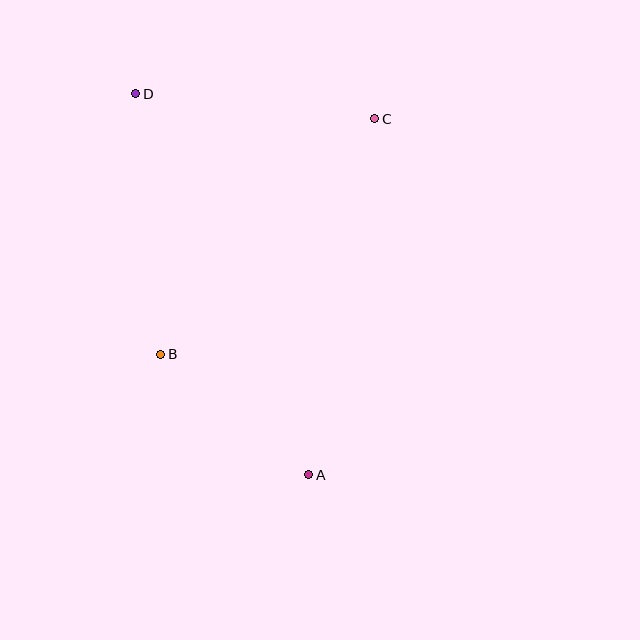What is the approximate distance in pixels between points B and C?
The distance between B and C is approximately 318 pixels.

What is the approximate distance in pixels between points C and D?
The distance between C and D is approximately 241 pixels.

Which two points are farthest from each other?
Points A and D are farthest from each other.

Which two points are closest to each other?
Points A and B are closest to each other.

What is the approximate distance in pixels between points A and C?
The distance between A and C is approximately 362 pixels.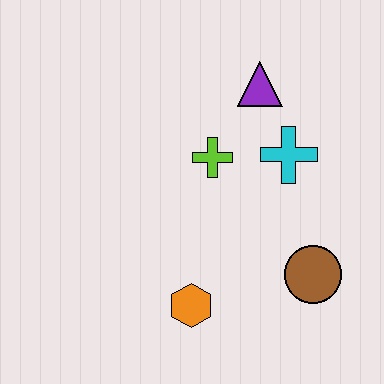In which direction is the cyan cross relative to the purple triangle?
The cyan cross is below the purple triangle.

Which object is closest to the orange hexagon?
The brown circle is closest to the orange hexagon.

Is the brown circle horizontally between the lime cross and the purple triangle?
No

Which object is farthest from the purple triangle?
The orange hexagon is farthest from the purple triangle.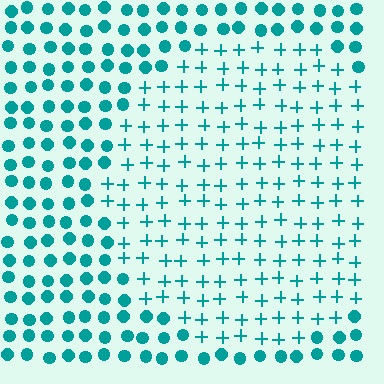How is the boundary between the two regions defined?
The boundary is defined by a change in element shape: plus signs inside vs. circles outside. All elements share the same color and spacing.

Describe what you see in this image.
The image is filled with small teal elements arranged in a uniform grid. A circle-shaped region contains plus signs, while the surrounding area contains circles. The boundary is defined purely by the change in element shape.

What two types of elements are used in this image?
The image uses plus signs inside the circle region and circles outside it.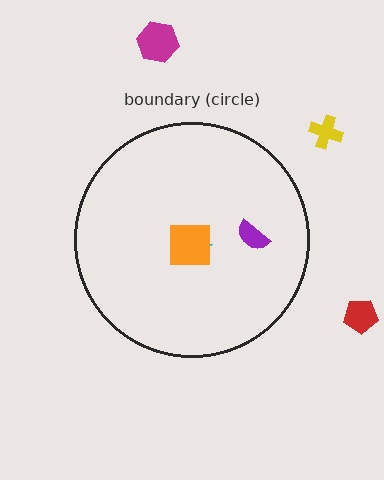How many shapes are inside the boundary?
3 inside, 3 outside.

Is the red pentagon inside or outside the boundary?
Outside.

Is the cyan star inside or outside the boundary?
Inside.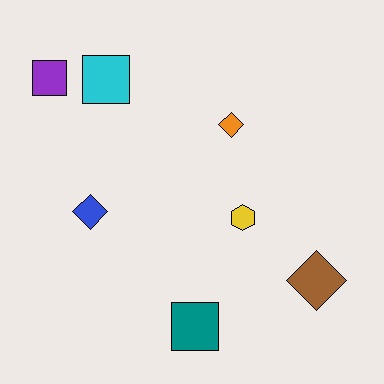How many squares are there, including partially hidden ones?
There are 3 squares.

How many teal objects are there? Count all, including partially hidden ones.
There is 1 teal object.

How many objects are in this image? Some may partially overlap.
There are 7 objects.